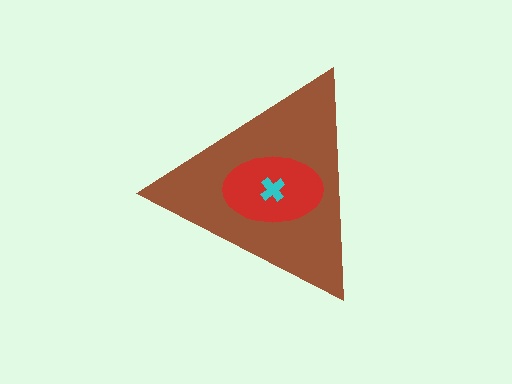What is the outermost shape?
The brown triangle.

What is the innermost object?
The cyan cross.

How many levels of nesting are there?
3.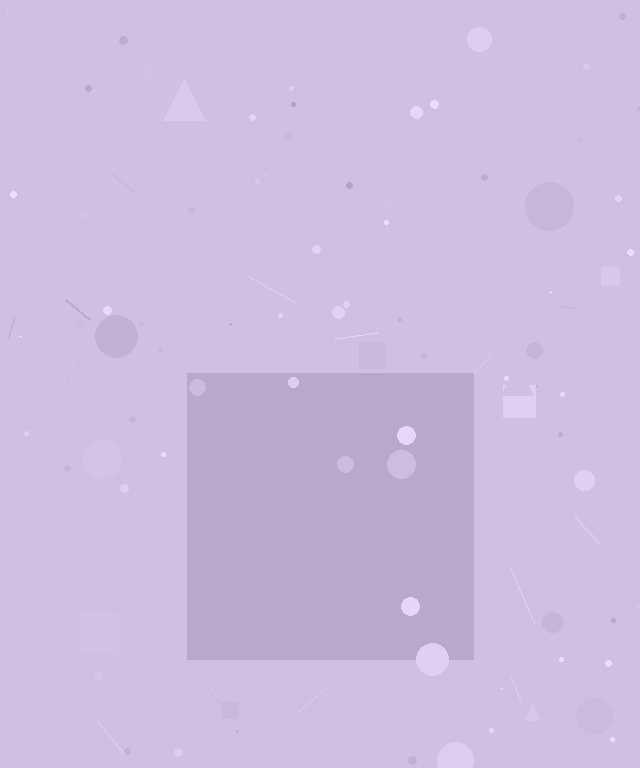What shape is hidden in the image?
A square is hidden in the image.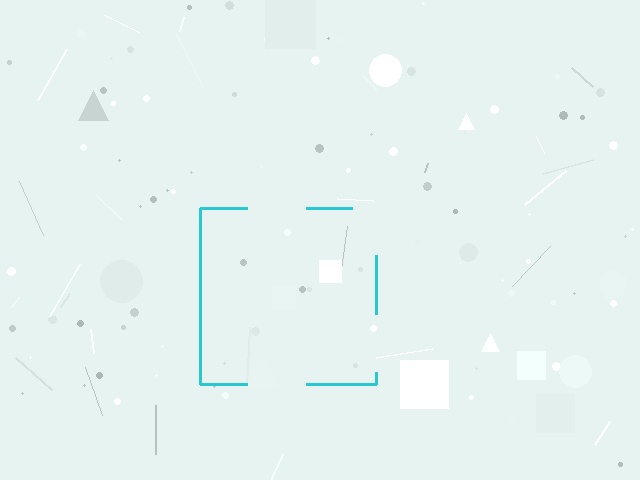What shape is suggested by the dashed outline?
The dashed outline suggests a square.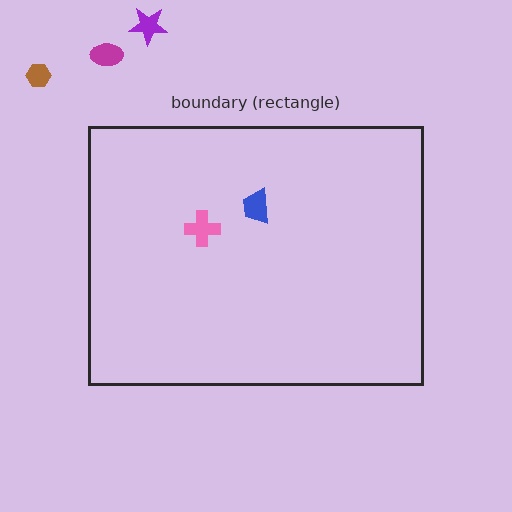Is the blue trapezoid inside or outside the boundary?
Inside.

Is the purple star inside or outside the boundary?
Outside.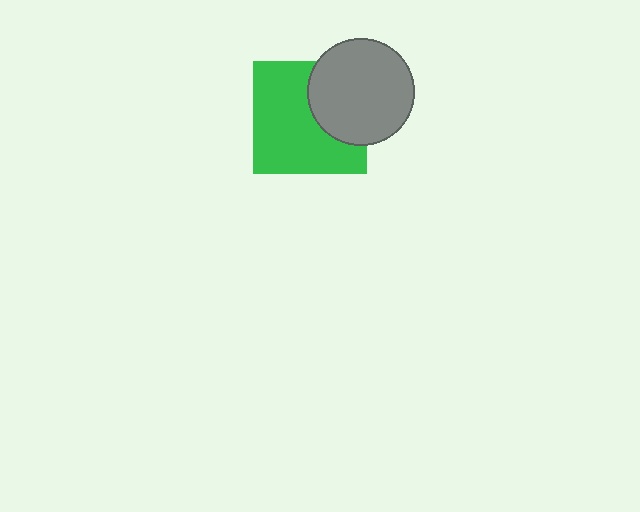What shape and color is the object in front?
The object in front is a gray circle.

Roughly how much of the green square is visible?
Most of it is visible (roughly 66%).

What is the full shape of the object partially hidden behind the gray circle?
The partially hidden object is a green square.